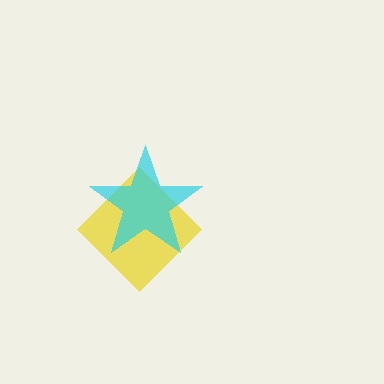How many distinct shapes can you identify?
There are 2 distinct shapes: a yellow diamond, a cyan star.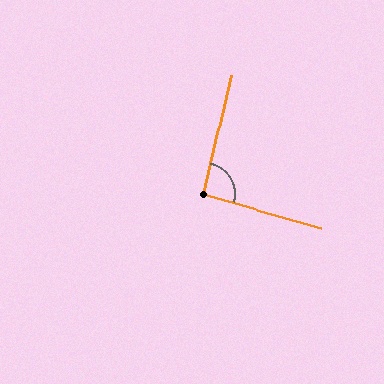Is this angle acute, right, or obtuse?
It is approximately a right angle.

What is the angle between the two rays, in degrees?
Approximately 93 degrees.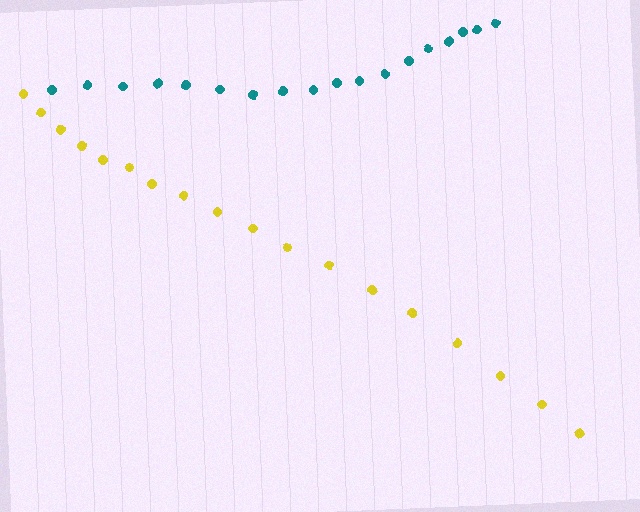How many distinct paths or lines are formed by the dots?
There are 2 distinct paths.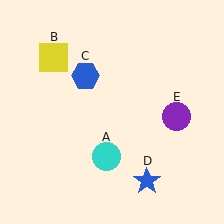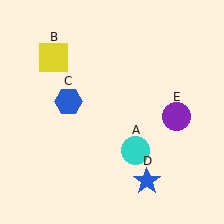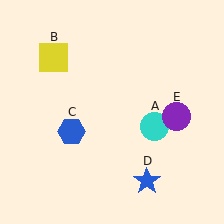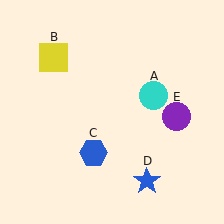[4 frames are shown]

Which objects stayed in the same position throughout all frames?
Yellow square (object B) and blue star (object D) and purple circle (object E) remained stationary.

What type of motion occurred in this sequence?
The cyan circle (object A), blue hexagon (object C) rotated counterclockwise around the center of the scene.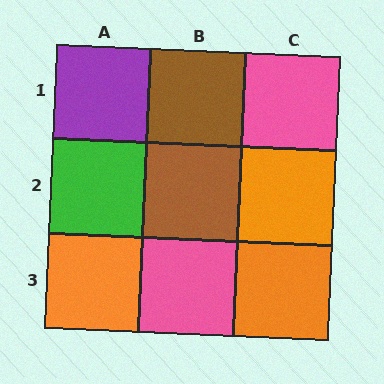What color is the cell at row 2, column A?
Green.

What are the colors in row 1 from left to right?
Purple, brown, pink.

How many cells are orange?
3 cells are orange.